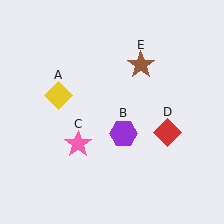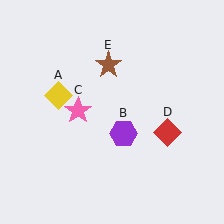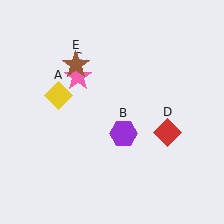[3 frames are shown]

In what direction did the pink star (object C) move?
The pink star (object C) moved up.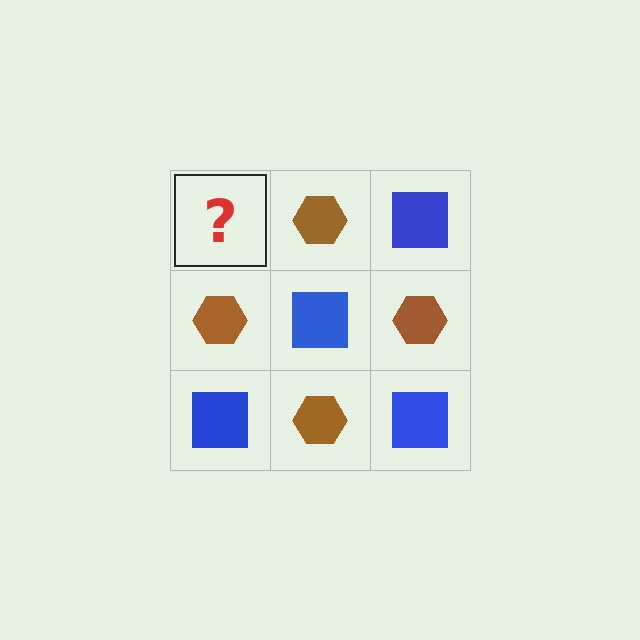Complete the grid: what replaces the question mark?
The question mark should be replaced with a blue square.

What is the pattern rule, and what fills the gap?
The rule is that it alternates blue square and brown hexagon in a checkerboard pattern. The gap should be filled with a blue square.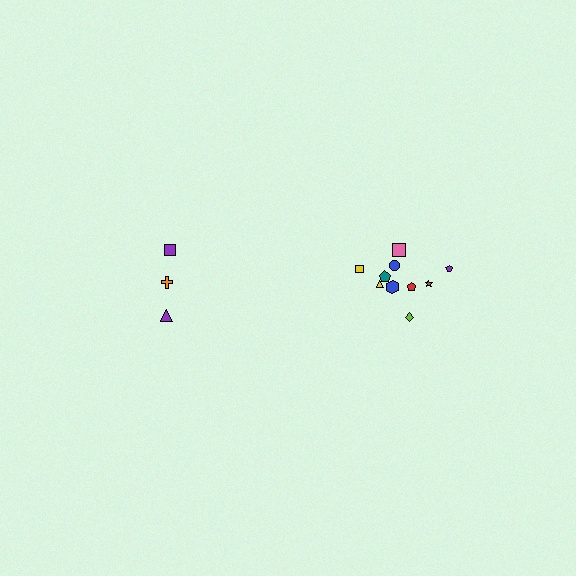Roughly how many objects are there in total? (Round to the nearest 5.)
Roughly 15 objects in total.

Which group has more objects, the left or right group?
The right group.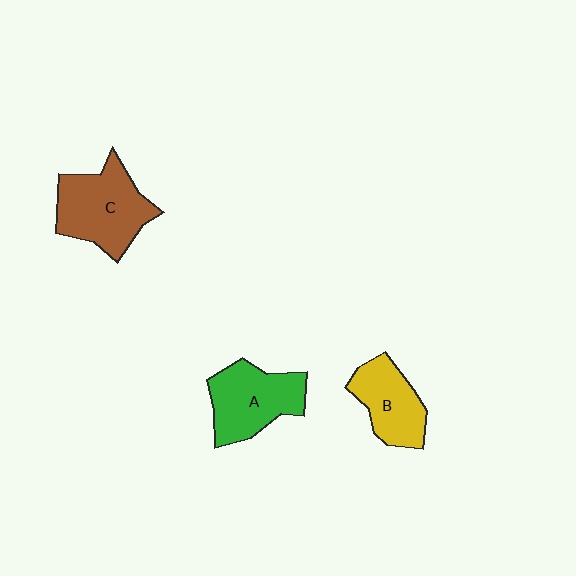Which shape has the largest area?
Shape C (brown).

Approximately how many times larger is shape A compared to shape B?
Approximately 1.2 times.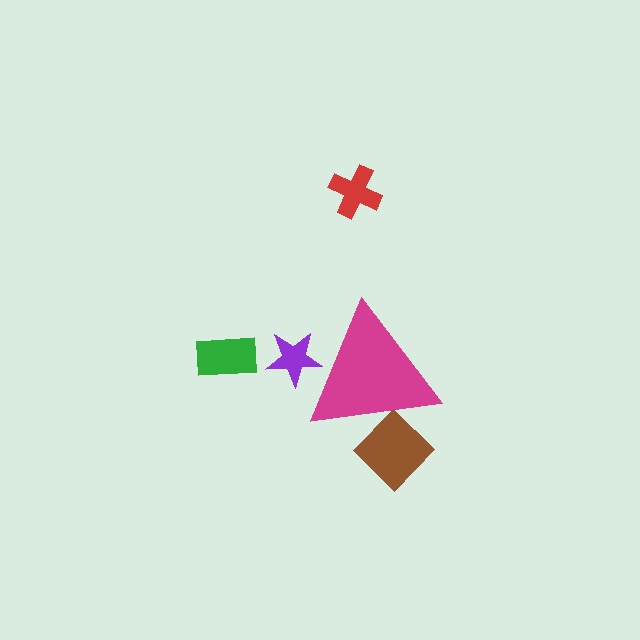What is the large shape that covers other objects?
A magenta triangle.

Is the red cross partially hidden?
No, the red cross is fully visible.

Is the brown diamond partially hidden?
Yes, the brown diamond is partially hidden behind the magenta triangle.